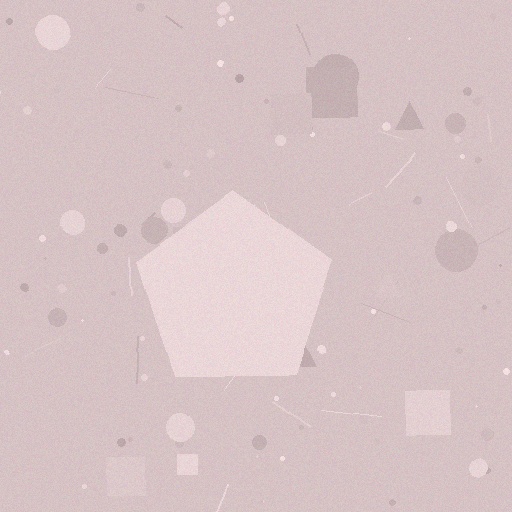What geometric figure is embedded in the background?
A pentagon is embedded in the background.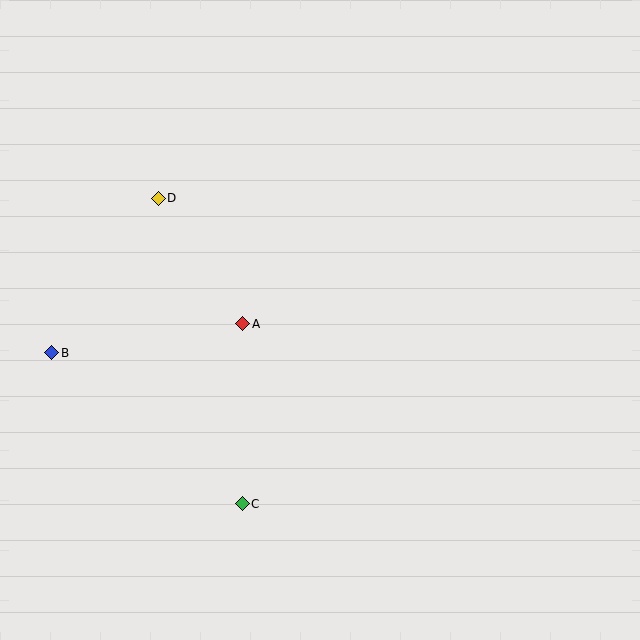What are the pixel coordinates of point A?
Point A is at (243, 324).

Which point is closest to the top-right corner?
Point A is closest to the top-right corner.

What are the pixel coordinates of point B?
Point B is at (52, 353).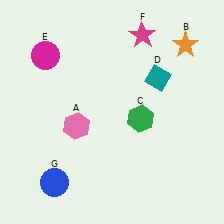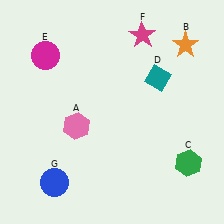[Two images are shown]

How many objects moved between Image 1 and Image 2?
1 object moved between the two images.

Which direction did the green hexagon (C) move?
The green hexagon (C) moved right.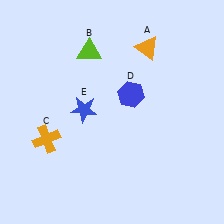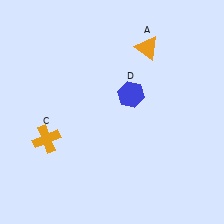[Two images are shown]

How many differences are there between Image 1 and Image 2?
There are 2 differences between the two images.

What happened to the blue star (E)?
The blue star (E) was removed in Image 2. It was in the top-left area of Image 1.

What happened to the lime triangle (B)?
The lime triangle (B) was removed in Image 2. It was in the top-left area of Image 1.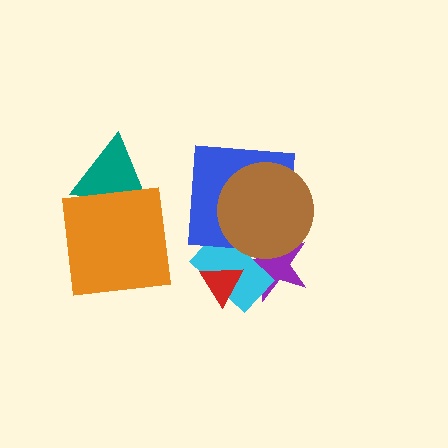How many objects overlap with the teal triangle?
1 object overlaps with the teal triangle.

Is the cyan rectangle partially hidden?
Yes, it is partially covered by another shape.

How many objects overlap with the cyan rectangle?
4 objects overlap with the cyan rectangle.